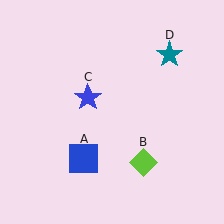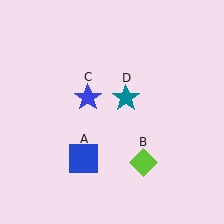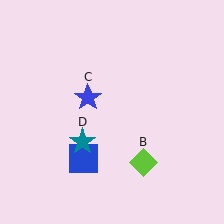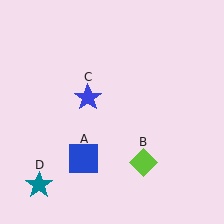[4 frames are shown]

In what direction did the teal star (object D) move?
The teal star (object D) moved down and to the left.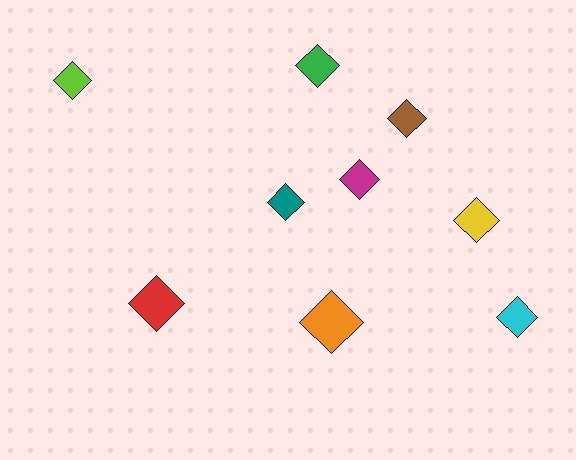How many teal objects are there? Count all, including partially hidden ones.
There is 1 teal object.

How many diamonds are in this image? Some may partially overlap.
There are 9 diamonds.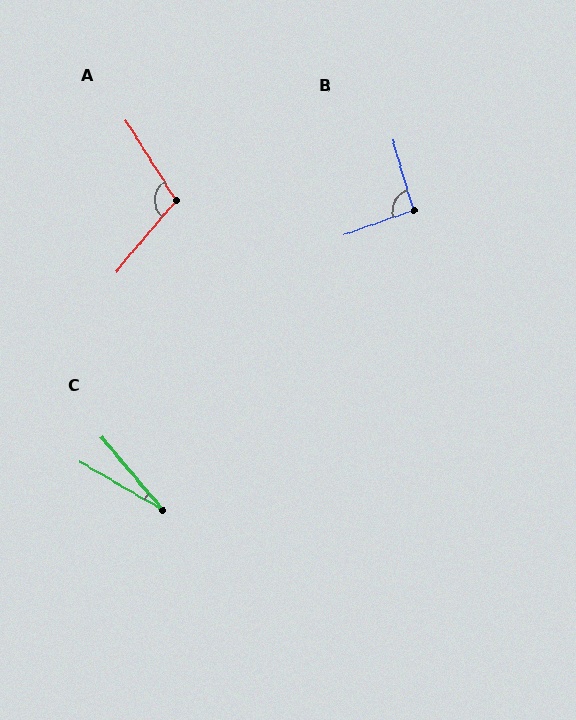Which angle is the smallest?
C, at approximately 19 degrees.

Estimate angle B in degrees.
Approximately 93 degrees.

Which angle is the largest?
A, at approximately 108 degrees.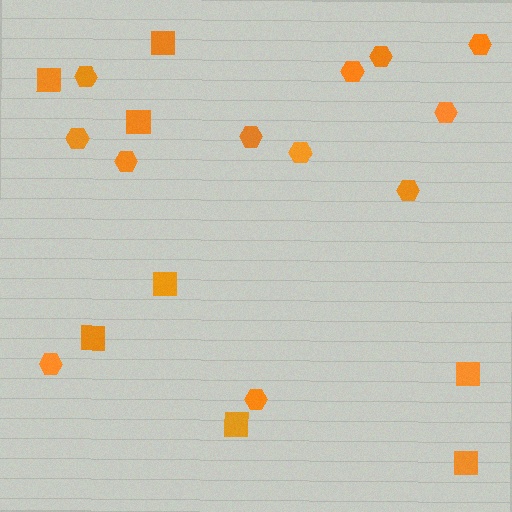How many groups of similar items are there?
There are 2 groups: one group of squares (8) and one group of hexagons (12).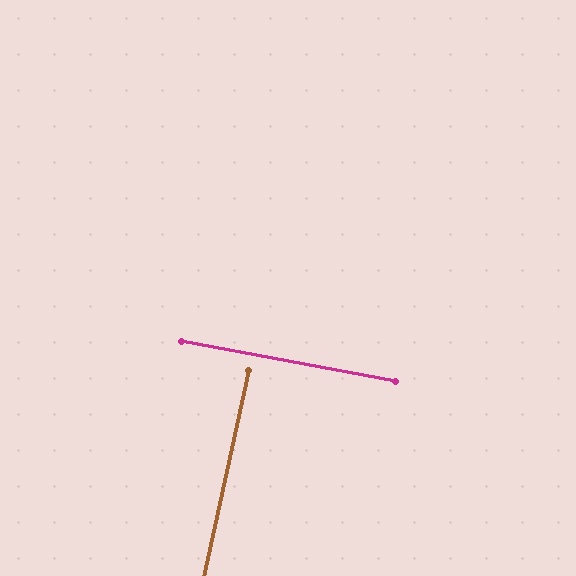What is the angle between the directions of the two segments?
Approximately 88 degrees.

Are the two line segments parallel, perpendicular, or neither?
Perpendicular — they meet at approximately 88°.